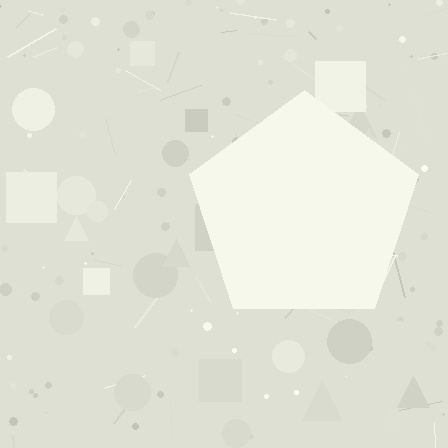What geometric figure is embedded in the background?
A pentagon is embedded in the background.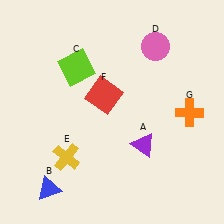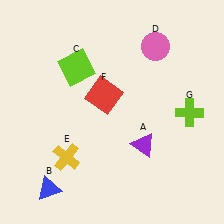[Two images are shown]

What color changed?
The cross (G) changed from orange in Image 1 to lime in Image 2.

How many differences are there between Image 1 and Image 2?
There is 1 difference between the two images.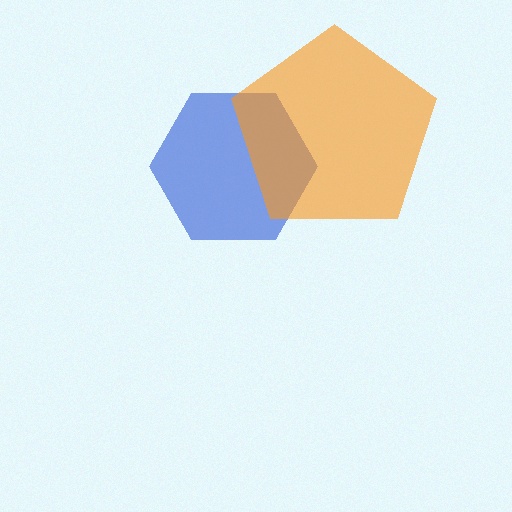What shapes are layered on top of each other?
The layered shapes are: a blue hexagon, an orange pentagon.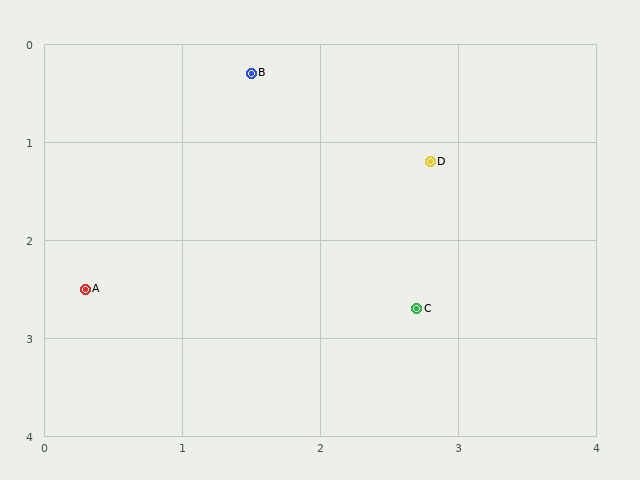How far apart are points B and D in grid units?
Points B and D are about 1.6 grid units apart.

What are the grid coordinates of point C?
Point C is at approximately (2.7, 2.7).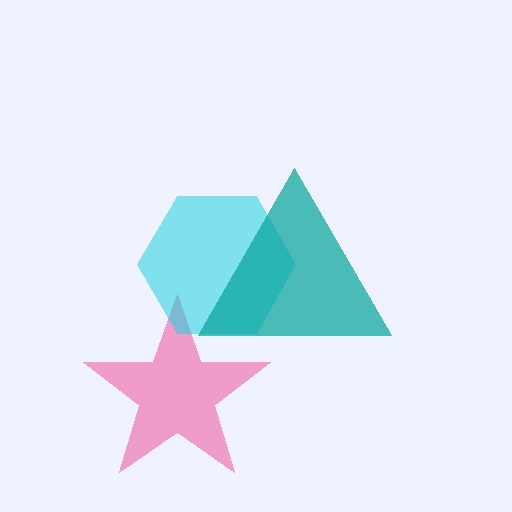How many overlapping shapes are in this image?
There are 3 overlapping shapes in the image.